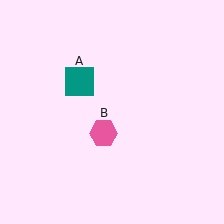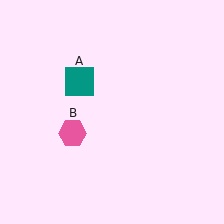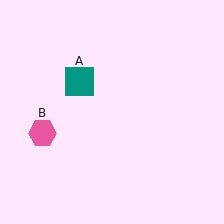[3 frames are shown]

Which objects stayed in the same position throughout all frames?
Teal square (object A) remained stationary.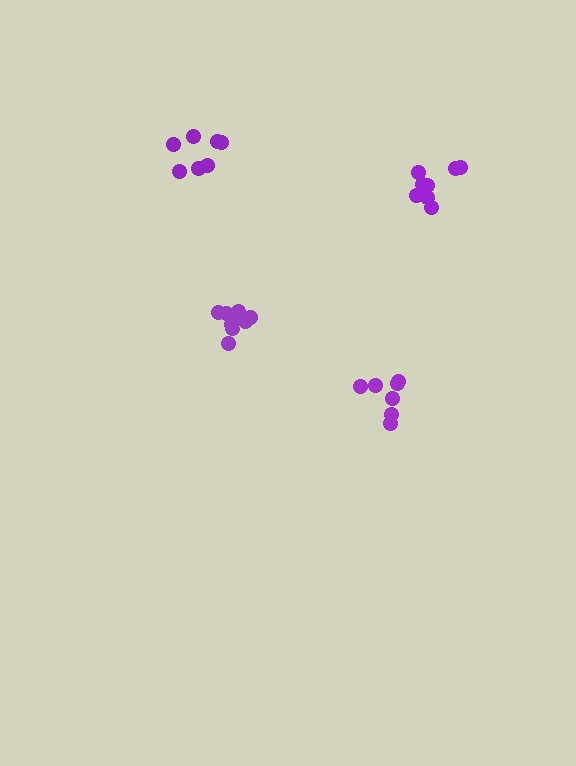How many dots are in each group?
Group 1: 10 dots, Group 2: 9 dots, Group 3: 7 dots, Group 4: 7 dots (33 total).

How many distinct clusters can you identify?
There are 4 distinct clusters.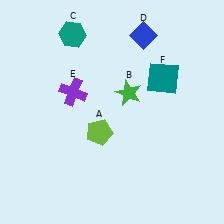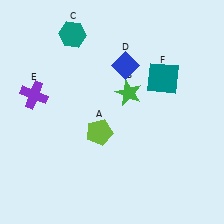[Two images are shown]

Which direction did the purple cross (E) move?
The purple cross (E) moved left.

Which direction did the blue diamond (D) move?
The blue diamond (D) moved down.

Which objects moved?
The objects that moved are: the blue diamond (D), the purple cross (E).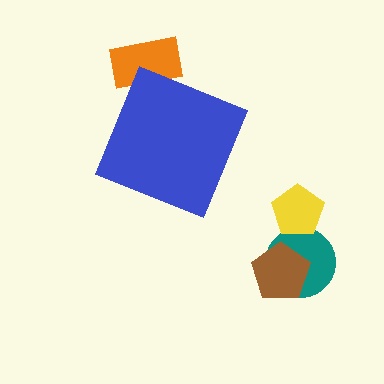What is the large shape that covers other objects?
A blue diamond.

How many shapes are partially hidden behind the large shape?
1 shape is partially hidden.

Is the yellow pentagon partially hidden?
No, the yellow pentagon is fully visible.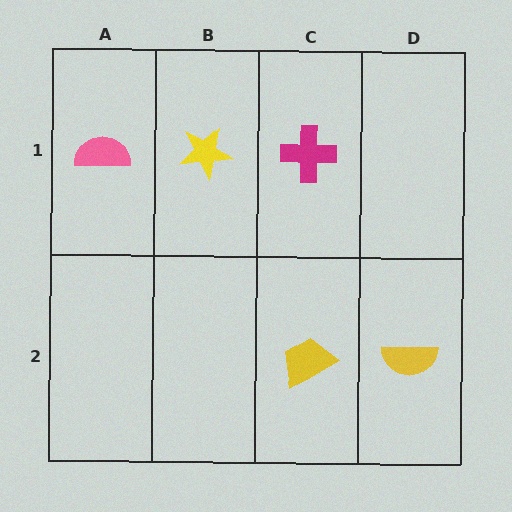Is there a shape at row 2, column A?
No, that cell is empty.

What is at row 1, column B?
A yellow star.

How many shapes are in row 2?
2 shapes.